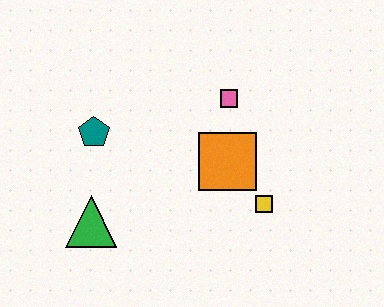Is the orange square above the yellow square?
Yes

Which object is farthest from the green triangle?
The pink square is farthest from the green triangle.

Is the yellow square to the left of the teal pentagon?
No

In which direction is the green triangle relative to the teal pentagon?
The green triangle is below the teal pentagon.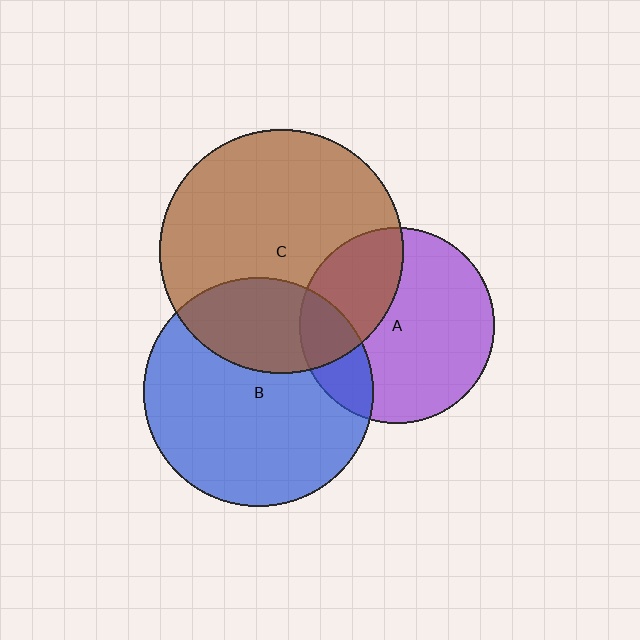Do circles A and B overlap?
Yes.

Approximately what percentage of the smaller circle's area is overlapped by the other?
Approximately 20%.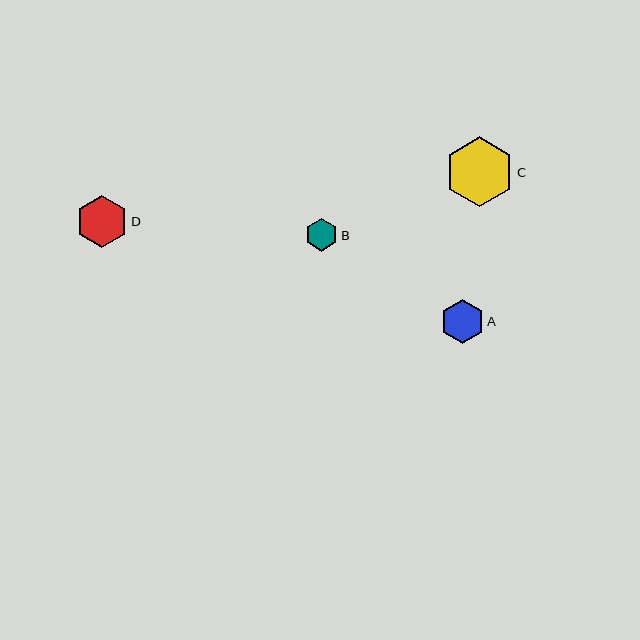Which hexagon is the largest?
Hexagon C is the largest with a size of approximately 70 pixels.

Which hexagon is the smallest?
Hexagon B is the smallest with a size of approximately 33 pixels.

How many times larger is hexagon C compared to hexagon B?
Hexagon C is approximately 2.1 times the size of hexagon B.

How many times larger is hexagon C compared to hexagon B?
Hexagon C is approximately 2.1 times the size of hexagon B.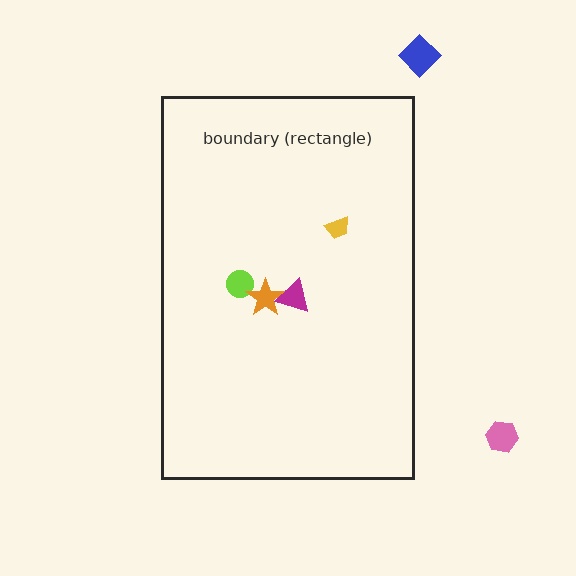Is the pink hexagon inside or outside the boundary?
Outside.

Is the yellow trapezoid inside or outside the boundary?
Inside.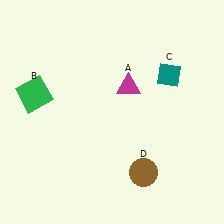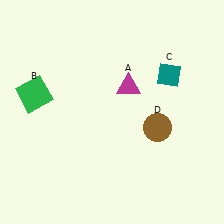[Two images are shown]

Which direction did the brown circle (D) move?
The brown circle (D) moved up.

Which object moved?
The brown circle (D) moved up.